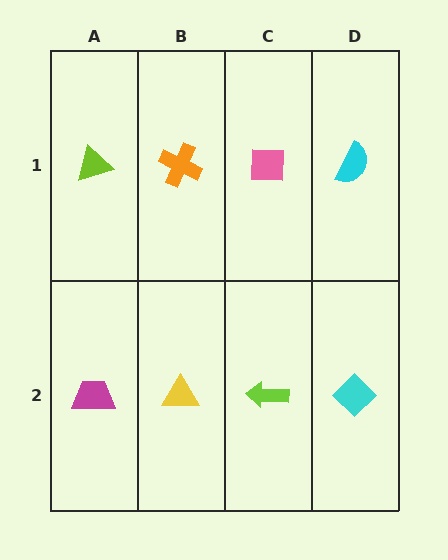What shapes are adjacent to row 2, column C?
A pink square (row 1, column C), a yellow triangle (row 2, column B), a cyan diamond (row 2, column D).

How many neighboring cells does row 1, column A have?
2.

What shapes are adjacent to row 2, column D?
A cyan semicircle (row 1, column D), a lime arrow (row 2, column C).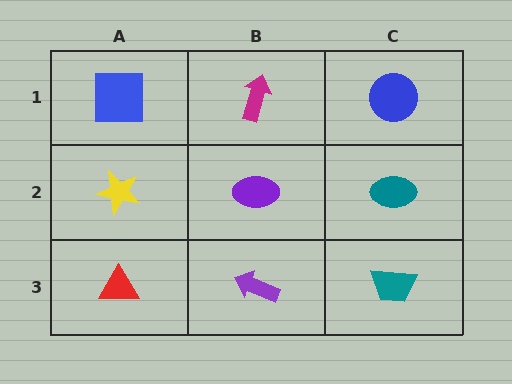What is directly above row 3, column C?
A teal ellipse.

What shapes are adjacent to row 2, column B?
A magenta arrow (row 1, column B), a purple arrow (row 3, column B), a yellow star (row 2, column A), a teal ellipse (row 2, column C).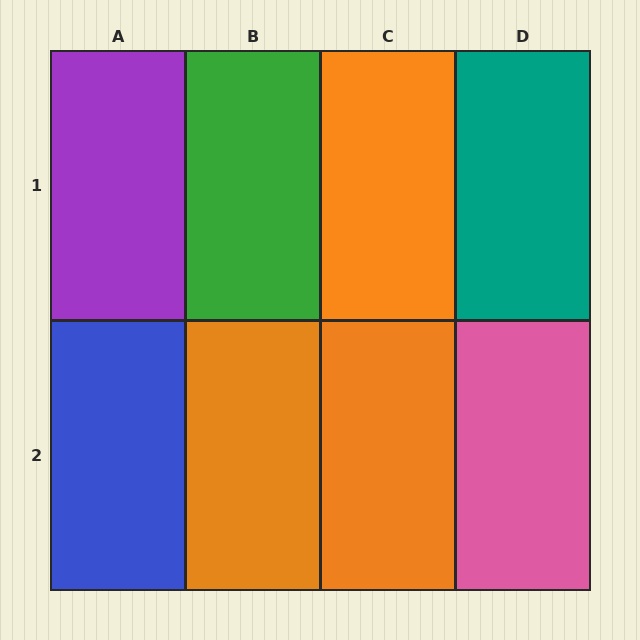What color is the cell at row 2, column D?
Pink.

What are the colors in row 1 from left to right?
Purple, green, orange, teal.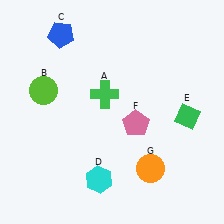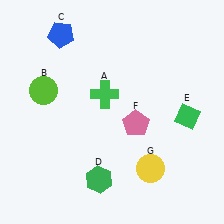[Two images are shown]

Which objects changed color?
D changed from cyan to green. G changed from orange to yellow.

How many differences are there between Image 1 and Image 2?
There are 2 differences between the two images.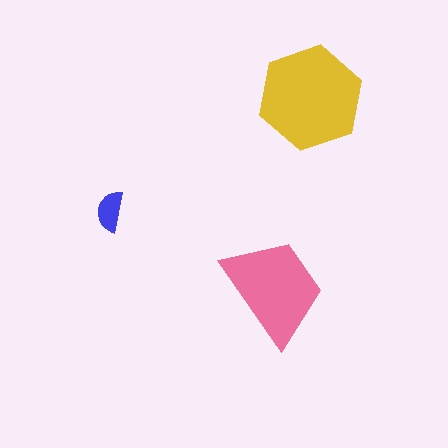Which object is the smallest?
The blue semicircle.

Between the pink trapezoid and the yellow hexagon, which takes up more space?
The yellow hexagon.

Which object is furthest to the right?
The yellow hexagon is rightmost.